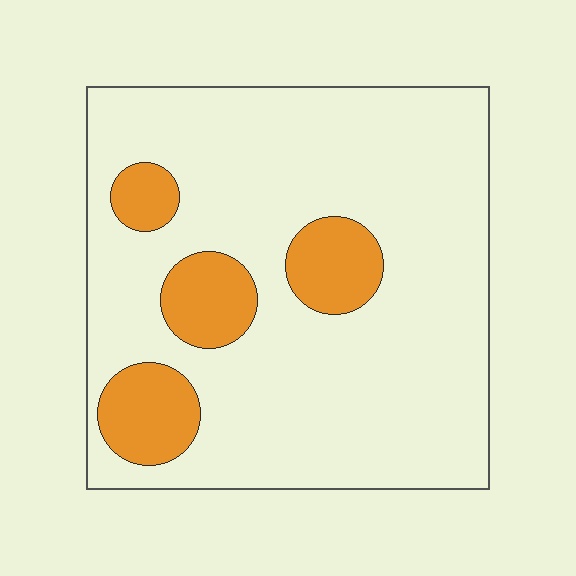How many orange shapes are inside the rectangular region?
4.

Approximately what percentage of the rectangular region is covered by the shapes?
Approximately 15%.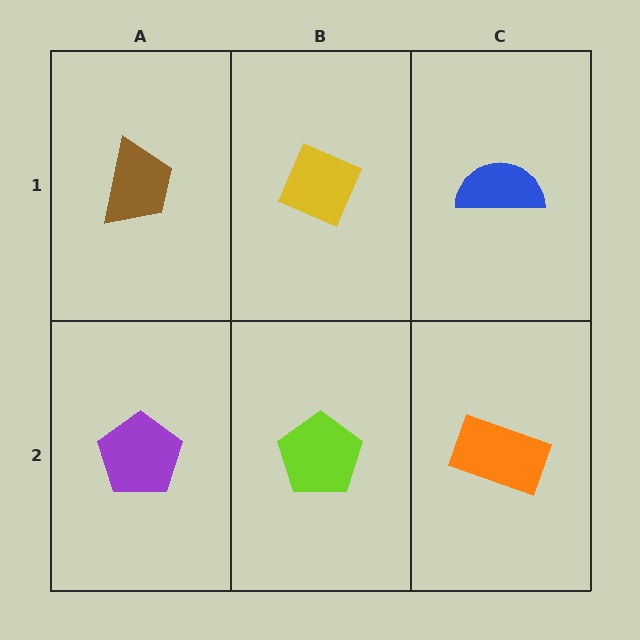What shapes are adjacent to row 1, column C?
An orange rectangle (row 2, column C), a yellow diamond (row 1, column B).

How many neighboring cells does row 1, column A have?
2.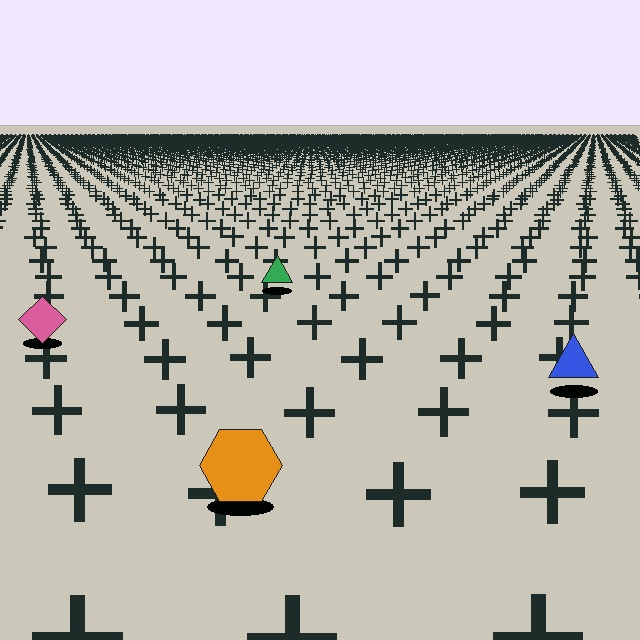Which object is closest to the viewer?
The orange hexagon is closest. The texture marks near it are larger and more spread out.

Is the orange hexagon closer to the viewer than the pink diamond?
Yes. The orange hexagon is closer — you can tell from the texture gradient: the ground texture is coarser near it.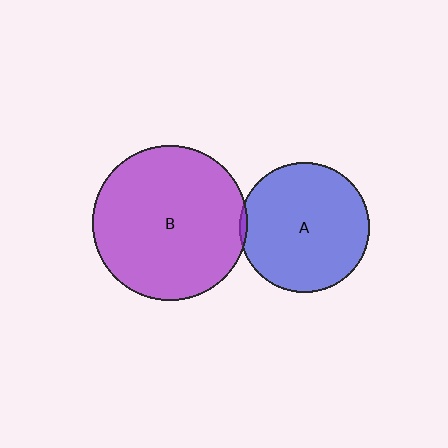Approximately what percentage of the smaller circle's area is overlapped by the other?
Approximately 5%.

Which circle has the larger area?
Circle B (purple).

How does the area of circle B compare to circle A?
Approximately 1.4 times.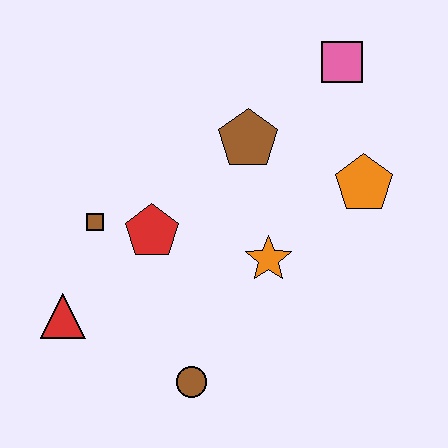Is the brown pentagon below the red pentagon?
No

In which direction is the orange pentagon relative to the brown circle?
The orange pentagon is above the brown circle.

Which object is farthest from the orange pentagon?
The red triangle is farthest from the orange pentagon.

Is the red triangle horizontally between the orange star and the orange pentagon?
No